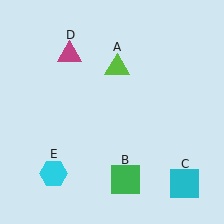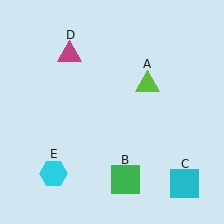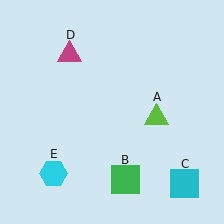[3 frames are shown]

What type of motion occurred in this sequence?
The lime triangle (object A) rotated clockwise around the center of the scene.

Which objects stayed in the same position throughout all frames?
Green square (object B) and cyan square (object C) and magenta triangle (object D) and cyan hexagon (object E) remained stationary.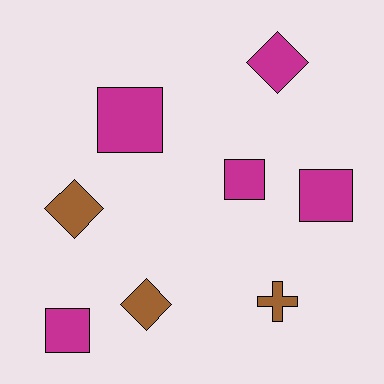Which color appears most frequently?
Magenta, with 5 objects.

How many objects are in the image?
There are 8 objects.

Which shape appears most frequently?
Square, with 4 objects.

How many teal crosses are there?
There are no teal crosses.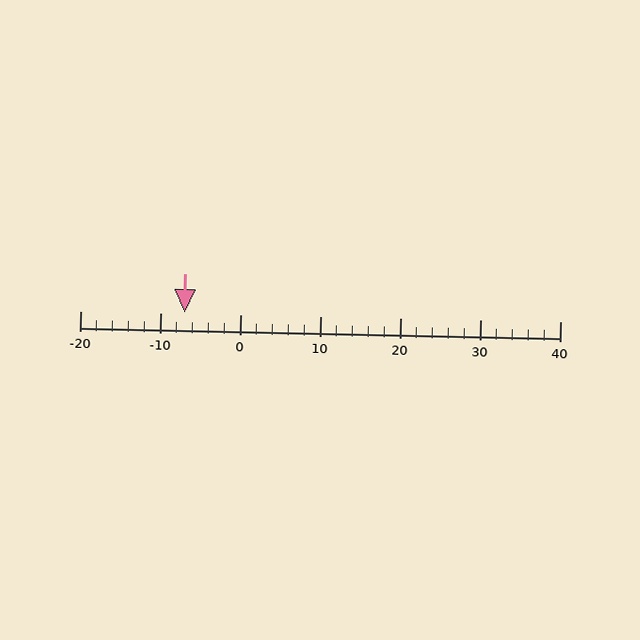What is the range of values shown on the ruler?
The ruler shows values from -20 to 40.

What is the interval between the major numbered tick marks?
The major tick marks are spaced 10 units apart.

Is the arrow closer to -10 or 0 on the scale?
The arrow is closer to -10.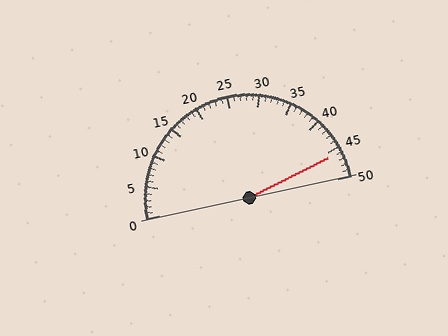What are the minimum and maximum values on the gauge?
The gauge ranges from 0 to 50.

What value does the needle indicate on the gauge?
The needle indicates approximately 46.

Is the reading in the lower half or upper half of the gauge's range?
The reading is in the upper half of the range (0 to 50).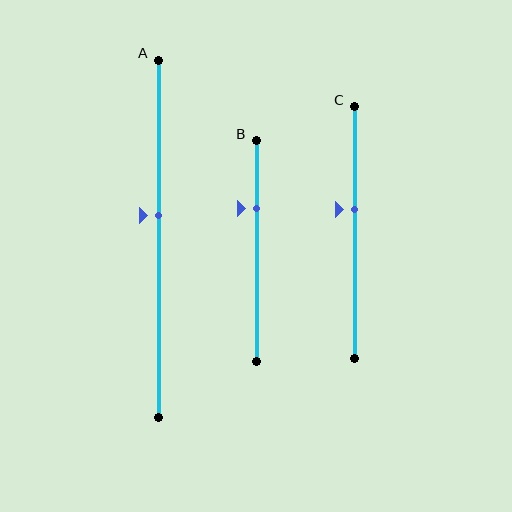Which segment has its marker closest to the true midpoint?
Segment A has its marker closest to the true midpoint.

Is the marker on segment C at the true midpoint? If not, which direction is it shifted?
No, the marker on segment C is shifted upward by about 9% of the segment length.